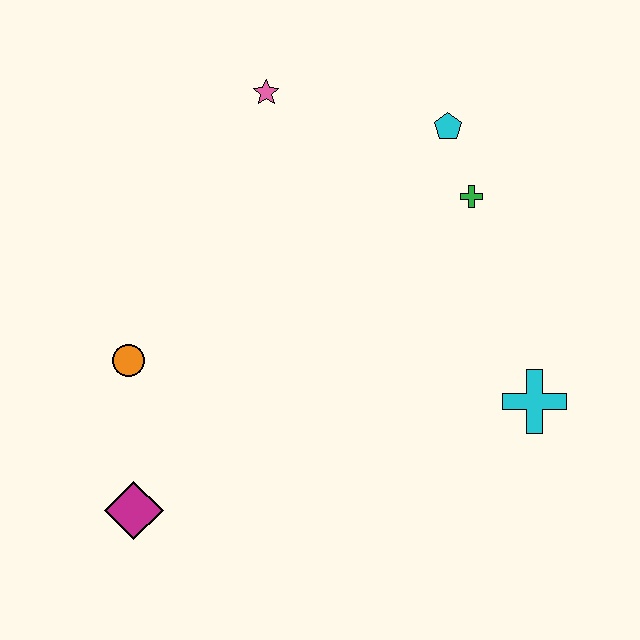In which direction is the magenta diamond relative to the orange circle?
The magenta diamond is below the orange circle.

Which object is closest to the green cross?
The cyan pentagon is closest to the green cross.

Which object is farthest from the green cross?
The magenta diamond is farthest from the green cross.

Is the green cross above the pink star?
No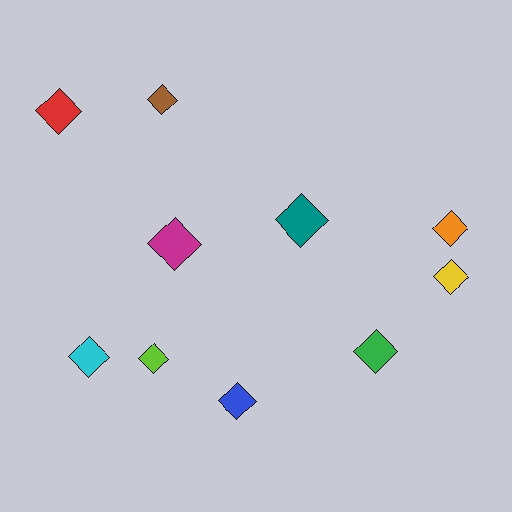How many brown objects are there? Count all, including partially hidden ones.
There is 1 brown object.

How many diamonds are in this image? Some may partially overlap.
There are 10 diamonds.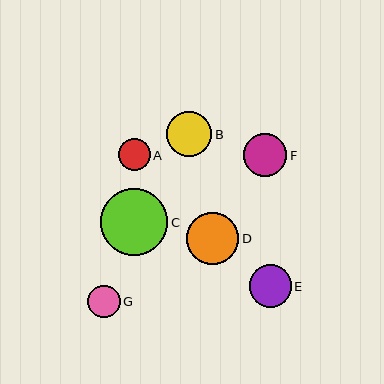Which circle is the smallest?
Circle A is the smallest with a size of approximately 32 pixels.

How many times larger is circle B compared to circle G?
Circle B is approximately 1.4 times the size of circle G.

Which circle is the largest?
Circle C is the largest with a size of approximately 67 pixels.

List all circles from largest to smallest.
From largest to smallest: C, D, B, F, E, G, A.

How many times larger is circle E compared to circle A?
Circle E is approximately 1.3 times the size of circle A.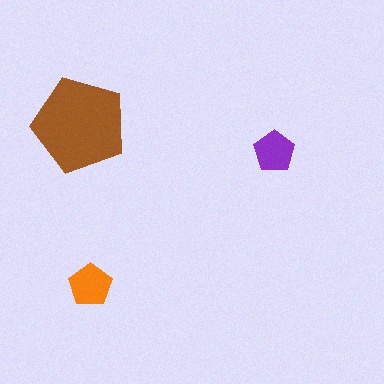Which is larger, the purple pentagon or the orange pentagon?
The orange one.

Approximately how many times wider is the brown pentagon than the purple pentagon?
About 2.5 times wider.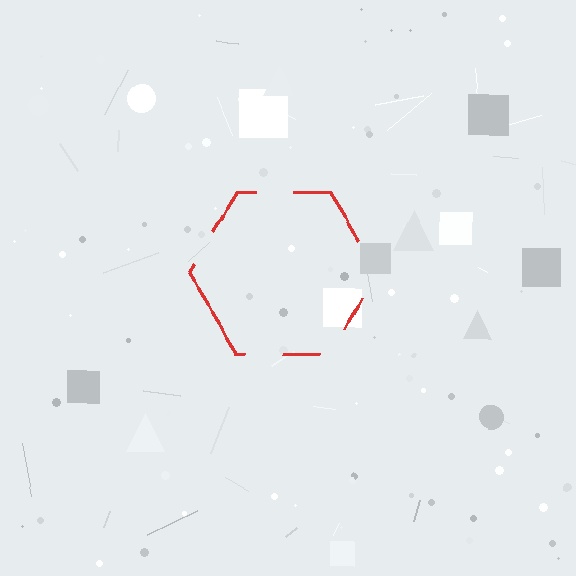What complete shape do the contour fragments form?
The contour fragments form a hexagon.